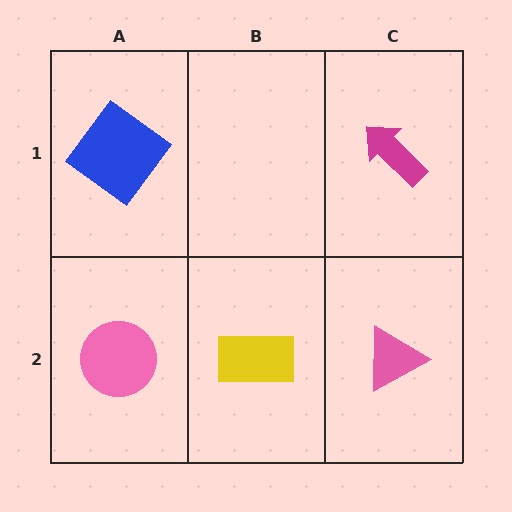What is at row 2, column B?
A yellow rectangle.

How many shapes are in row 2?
3 shapes.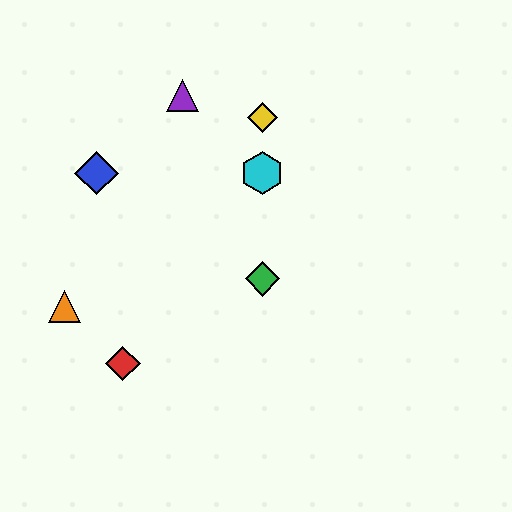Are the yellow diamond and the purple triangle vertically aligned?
No, the yellow diamond is at x≈262 and the purple triangle is at x≈182.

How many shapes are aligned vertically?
3 shapes (the green diamond, the yellow diamond, the cyan hexagon) are aligned vertically.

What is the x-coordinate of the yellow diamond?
The yellow diamond is at x≈262.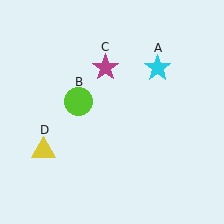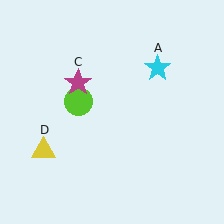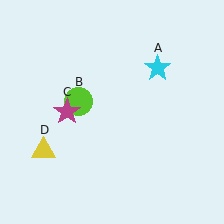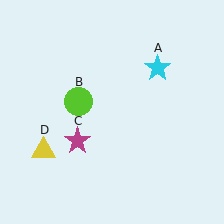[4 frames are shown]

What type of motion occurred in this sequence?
The magenta star (object C) rotated counterclockwise around the center of the scene.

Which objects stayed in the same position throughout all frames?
Cyan star (object A) and lime circle (object B) and yellow triangle (object D) remained stationary.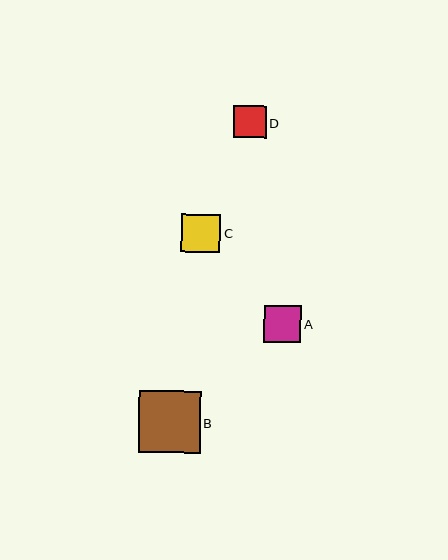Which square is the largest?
Square B is the largest with a size of approximately 62 pixels.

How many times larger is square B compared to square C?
Square B is approximately 1.6 times the size of square C.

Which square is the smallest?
Square D is the smallest with a size of approximately 32 pixels.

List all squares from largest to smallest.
From largest to smallest: B, C, A, D.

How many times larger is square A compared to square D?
Square A is approximately 1.2 times the size of square D.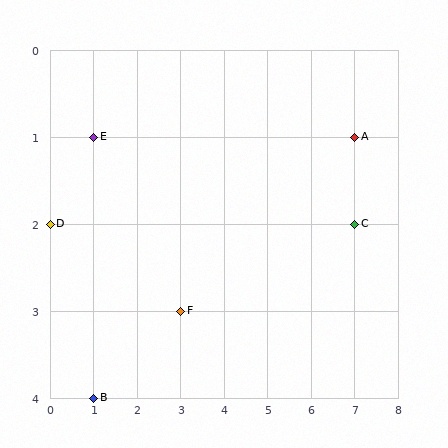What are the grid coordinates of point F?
Point F is at grid coordinates (3, 3).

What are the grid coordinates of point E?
Point E is at grid coordinates (1, 1).